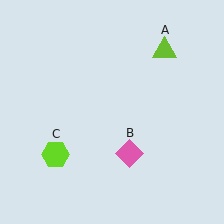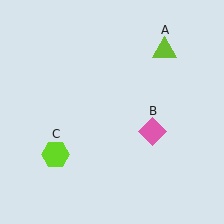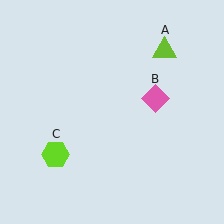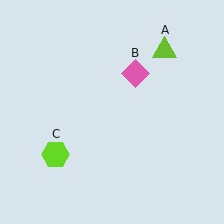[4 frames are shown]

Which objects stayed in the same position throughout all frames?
Lime triangle (object A) and lime hexagon (object C) remained stationary.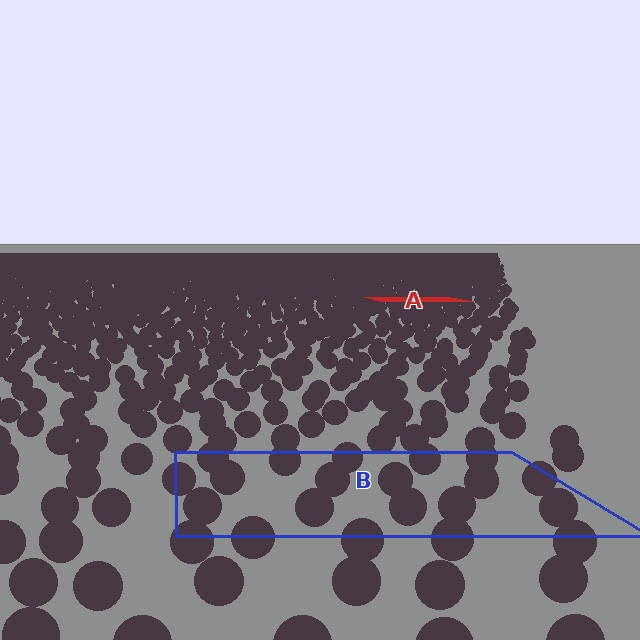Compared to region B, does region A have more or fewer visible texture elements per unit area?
Region A has more texture elements per unit area — they are packed more densely because it is farther away.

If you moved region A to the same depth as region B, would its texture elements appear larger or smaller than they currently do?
They would appear larger. At a closer depth, the same texture elements are projected at a bigger on-screen size.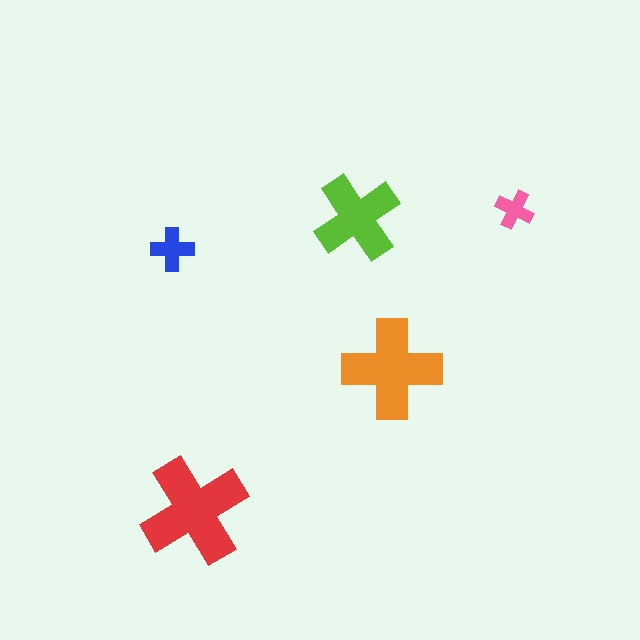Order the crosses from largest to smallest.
the red one, the orange one, the lime one, the blue one, the pink one.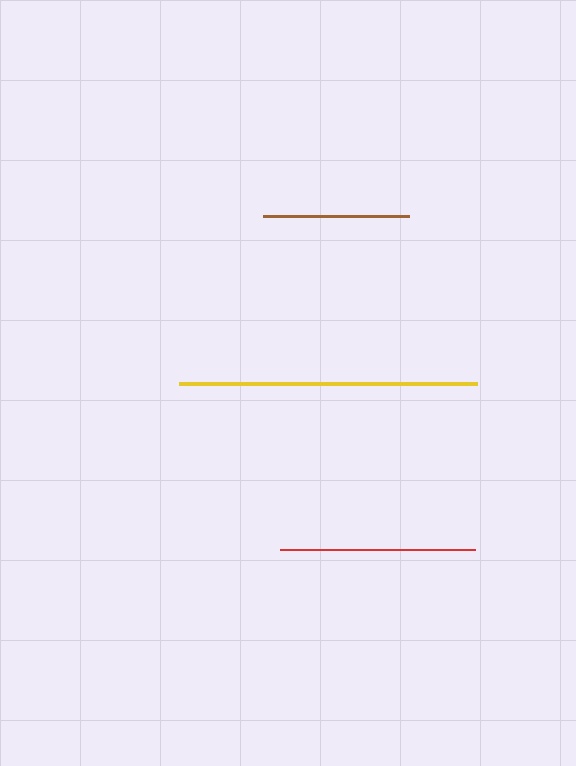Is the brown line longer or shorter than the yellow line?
The yellow line is longer than the brown line.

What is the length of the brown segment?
The brown segment is approximately 146 pixels long.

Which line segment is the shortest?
The brown line is the shortest at approximately 146 pixels.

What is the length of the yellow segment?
The yellow segment is approximately 298 pixels long.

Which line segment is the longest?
The yellow line is the longest at approximately 298 pixels.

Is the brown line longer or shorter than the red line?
The red line is longer than the brown line.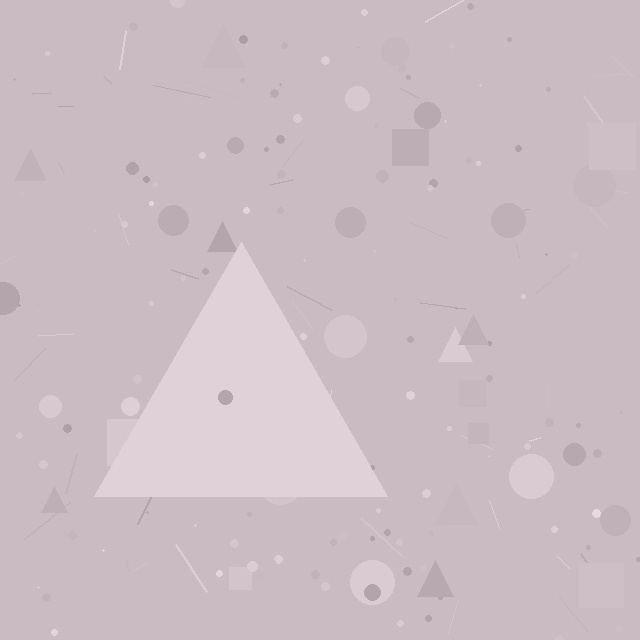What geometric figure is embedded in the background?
A triangle is embedded in the background.